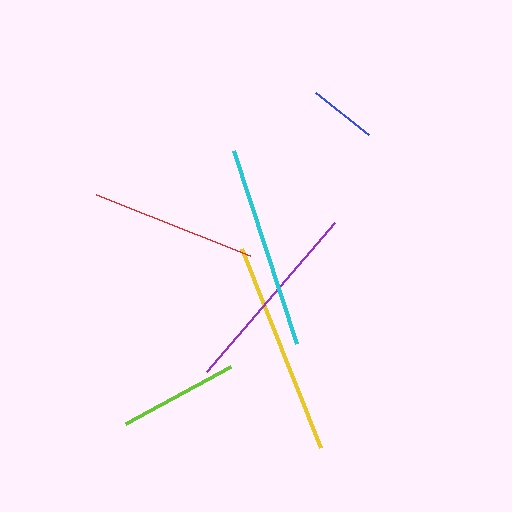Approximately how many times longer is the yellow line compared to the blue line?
The yellow line is approximately 3.2 times the length of the blue line.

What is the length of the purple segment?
The purple segment is approximately 196 pixels long.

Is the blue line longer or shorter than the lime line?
The lime line is longer than the blue line.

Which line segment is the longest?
The yellow line is the longest at approximately 214 pixels.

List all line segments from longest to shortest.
From longest to shortest: yellow, cyan, purple, red, lime, blue.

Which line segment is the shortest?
The blue line is the shortest at approximately 68 pixels.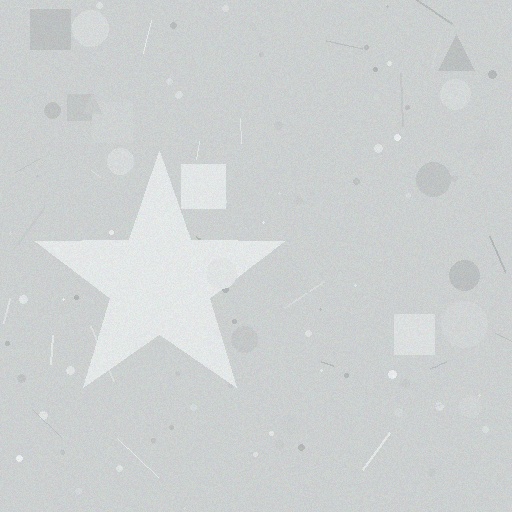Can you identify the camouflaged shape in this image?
The camouflaged shape is a star.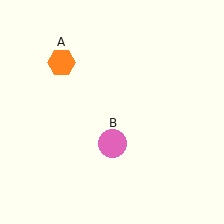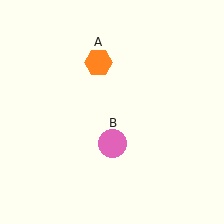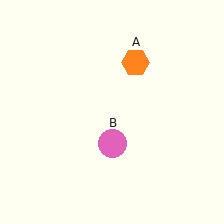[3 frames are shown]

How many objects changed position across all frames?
1 object changed position: orange hexagon (object A).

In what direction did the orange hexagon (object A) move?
The orange hexagon (object A) moved right.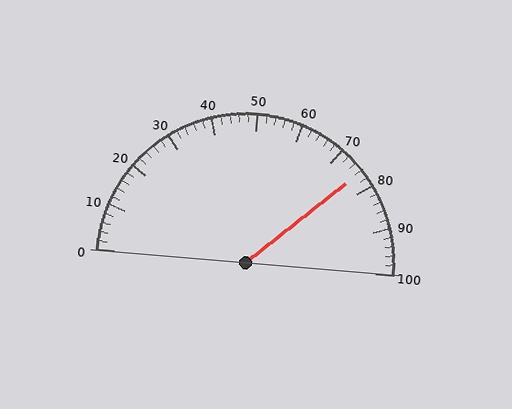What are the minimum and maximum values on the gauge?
The gauge ranges from 0 to 100.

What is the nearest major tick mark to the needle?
The nearest major tick mark is 80.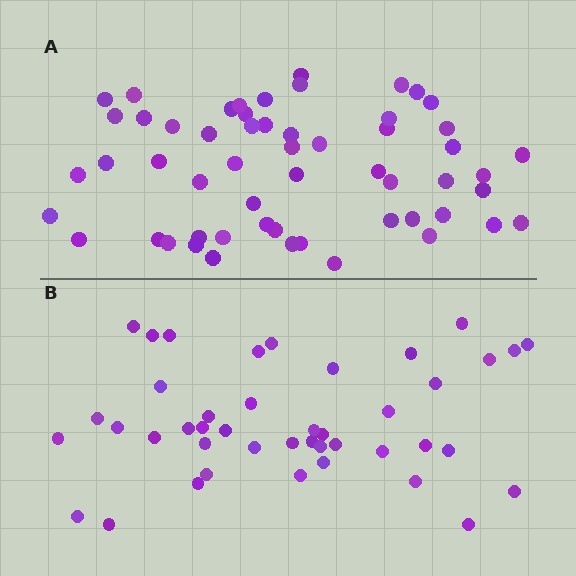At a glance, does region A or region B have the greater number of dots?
Region A (the top region) has more dots.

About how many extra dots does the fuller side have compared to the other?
Region A has approximately 15 more dots than region B.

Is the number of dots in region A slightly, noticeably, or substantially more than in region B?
Region A has noticeably more, but not dramatically so. The ratio is roughly 1.3 to 1.